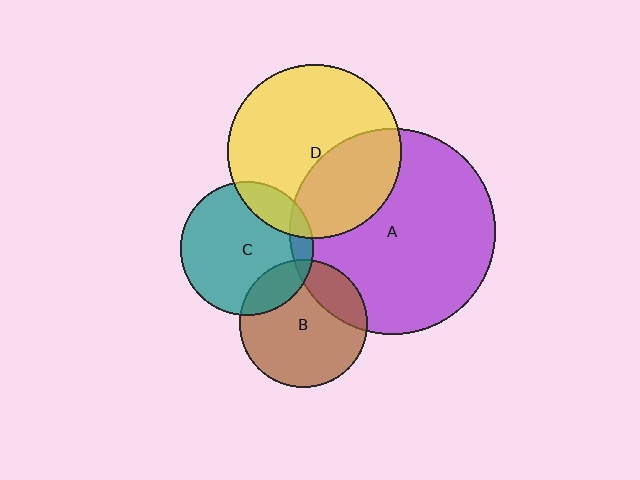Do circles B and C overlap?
Yes.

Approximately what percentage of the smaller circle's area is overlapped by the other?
Approximately 20%.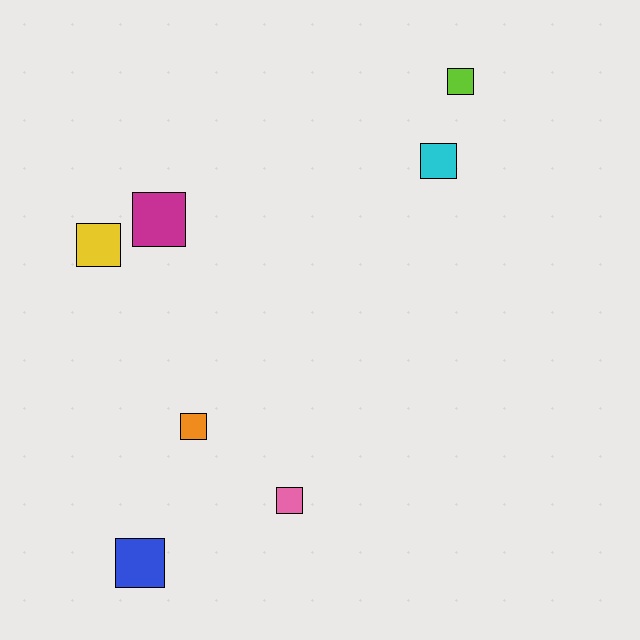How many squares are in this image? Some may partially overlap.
There are 7 squares.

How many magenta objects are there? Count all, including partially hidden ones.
There is 1 magenta object.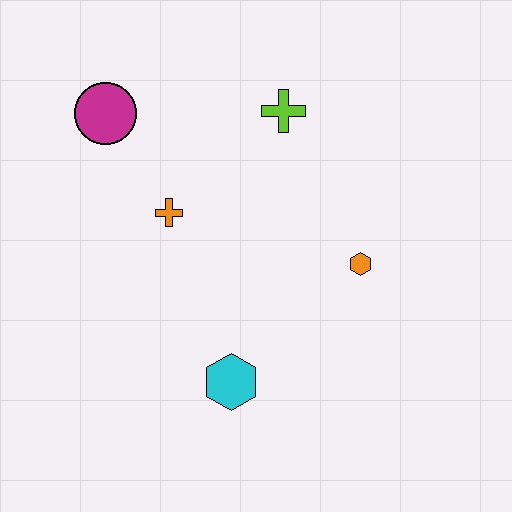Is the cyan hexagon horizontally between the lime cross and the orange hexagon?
No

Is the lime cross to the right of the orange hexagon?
No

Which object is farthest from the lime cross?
The cyan hexagon is farthest from the lime cross.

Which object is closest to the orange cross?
The magenta circle is closest to the orange cross.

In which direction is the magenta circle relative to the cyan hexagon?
The magenta circle is above the cyan hexagon.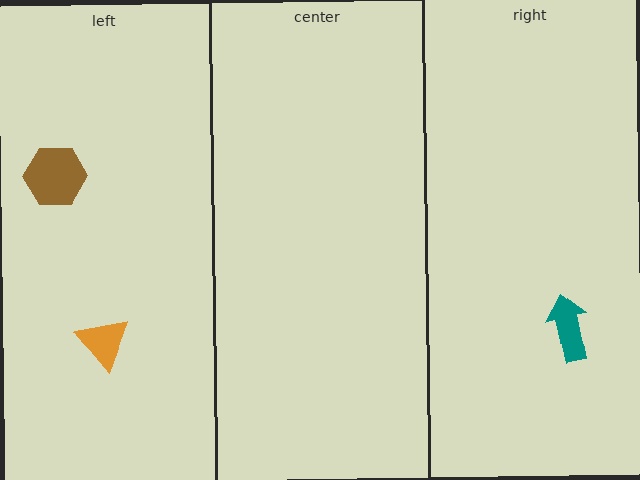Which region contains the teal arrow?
The right region.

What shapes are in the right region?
The teal arrow.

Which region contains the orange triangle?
The left region.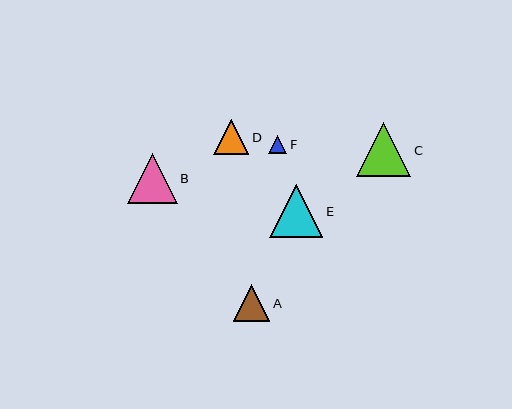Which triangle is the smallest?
Triangle F is the smallest with a size of approximately 18 pixels.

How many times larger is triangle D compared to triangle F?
Triangle D is approximately 2.0 times the size of triangle F.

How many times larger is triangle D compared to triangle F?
Triangle D is approximately 2.0 times the size of triangle F.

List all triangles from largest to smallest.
From largest to smallest: C, E, B, A, D, F.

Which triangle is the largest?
Triangle C is the largest with a size of approximately 54 pixels.